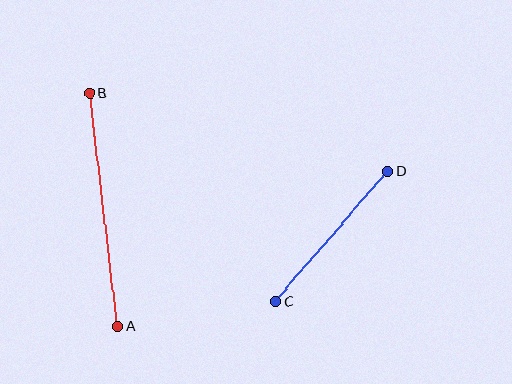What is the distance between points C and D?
The distance is approximately 172 pixels.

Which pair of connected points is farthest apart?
Points A and B are farthest apart.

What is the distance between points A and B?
The distance is approximately 235 pixels.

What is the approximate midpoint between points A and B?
The midpoint is at approximately (104, 210) pixels.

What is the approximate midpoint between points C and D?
The midpoint is at approximately (331, 236) pixels.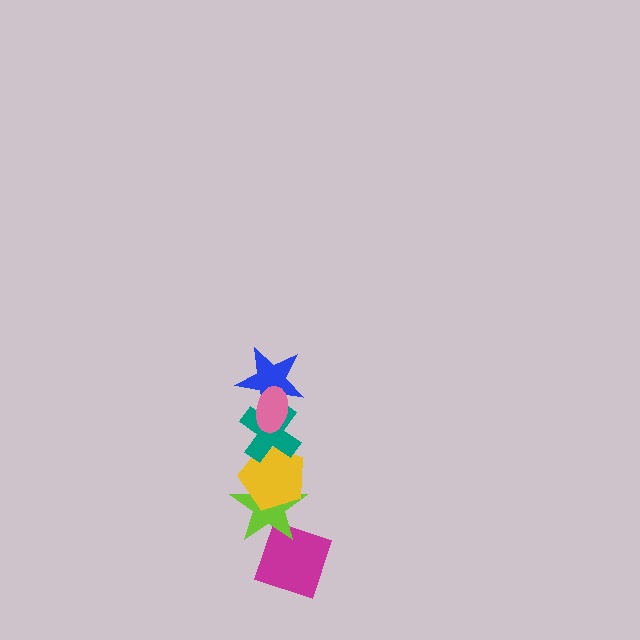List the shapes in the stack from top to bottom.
From top to bottom: the pink ellipse, the blue star, the teal cross, the yellow pentagon, the lime star, the magenta diamond.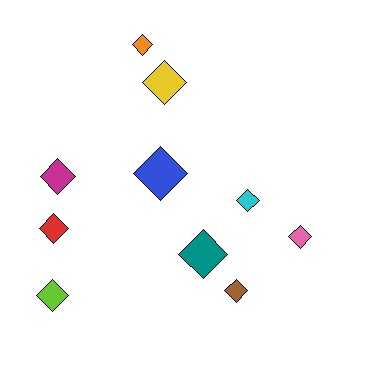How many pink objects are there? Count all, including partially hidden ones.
There is 1 pink object.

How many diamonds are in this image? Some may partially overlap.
There are 10 diamonds.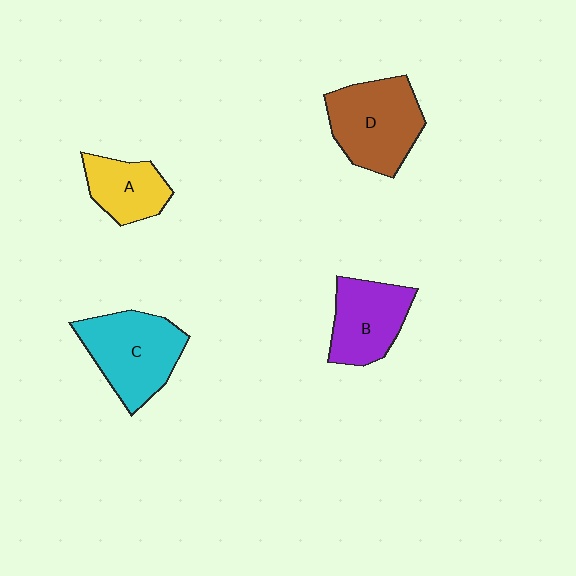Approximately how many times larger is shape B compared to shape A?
Approximately 1.3 times.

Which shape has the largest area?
Shape C (cyan).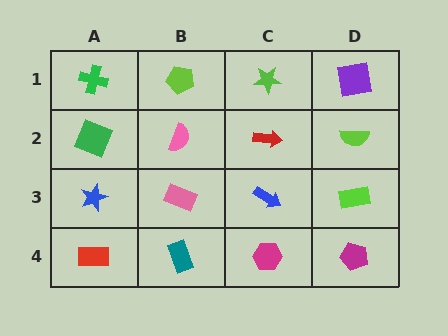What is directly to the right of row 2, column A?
A pink semicircle.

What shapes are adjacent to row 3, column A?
A green square (row 2, column A), a red rectangle (row 4, column A), a pink rectangle (row 3, column B).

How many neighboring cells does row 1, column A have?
2.